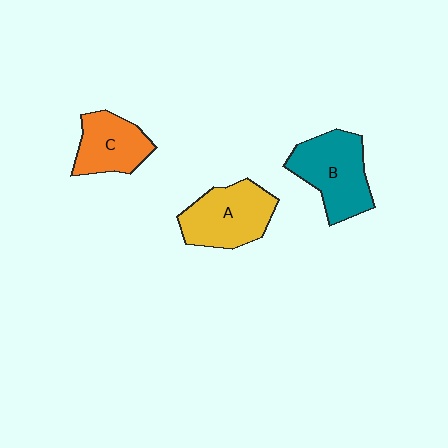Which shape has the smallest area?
Shape C (orange).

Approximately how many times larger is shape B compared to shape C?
Approximately 1.3 times.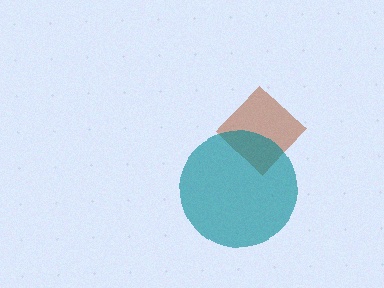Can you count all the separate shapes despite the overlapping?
Yes, there are 2 separate shapes.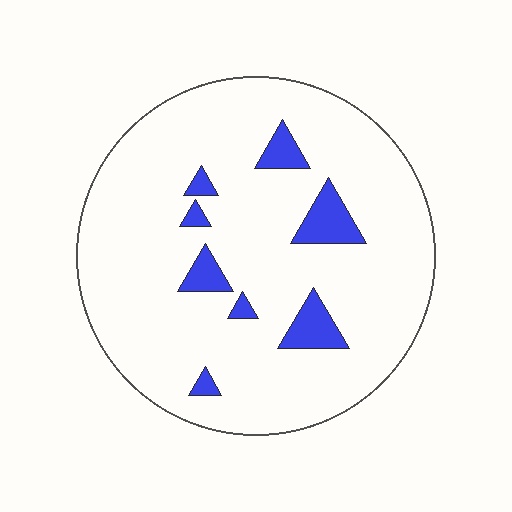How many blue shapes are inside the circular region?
8.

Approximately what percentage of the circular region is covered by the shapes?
Approximately 10%.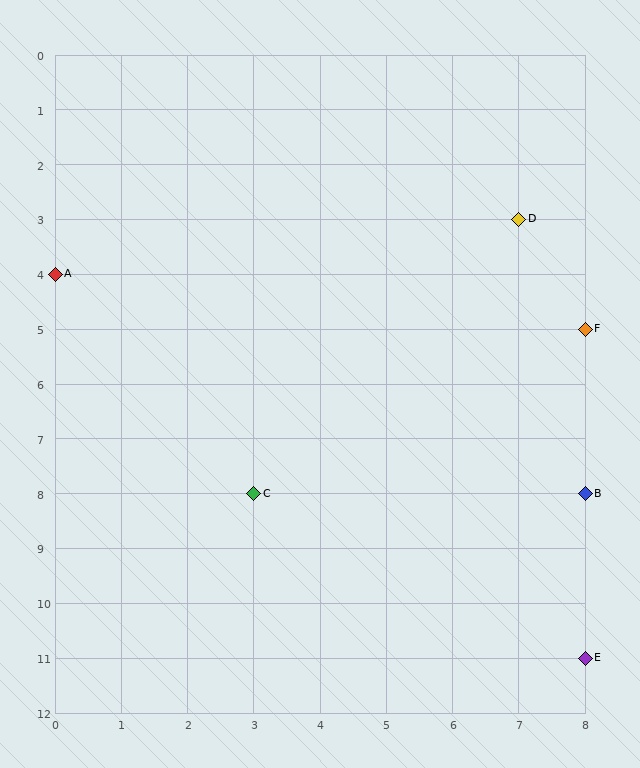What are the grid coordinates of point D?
Point D is at grid coordinates (7, 3).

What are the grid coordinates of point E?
Point E is at grid coordinates (8, 11).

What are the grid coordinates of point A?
Point A is at grid coordinates (0, 4).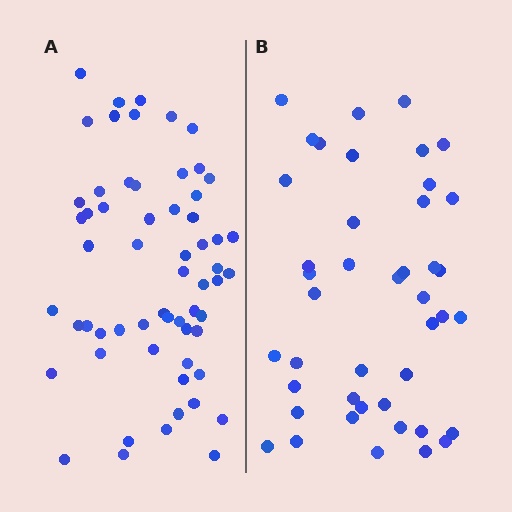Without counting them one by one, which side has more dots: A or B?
Region A (the left region) has more dots.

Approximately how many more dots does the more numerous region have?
Region A has approximately 15 more dots than region B.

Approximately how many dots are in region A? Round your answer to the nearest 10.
About 60 dots.